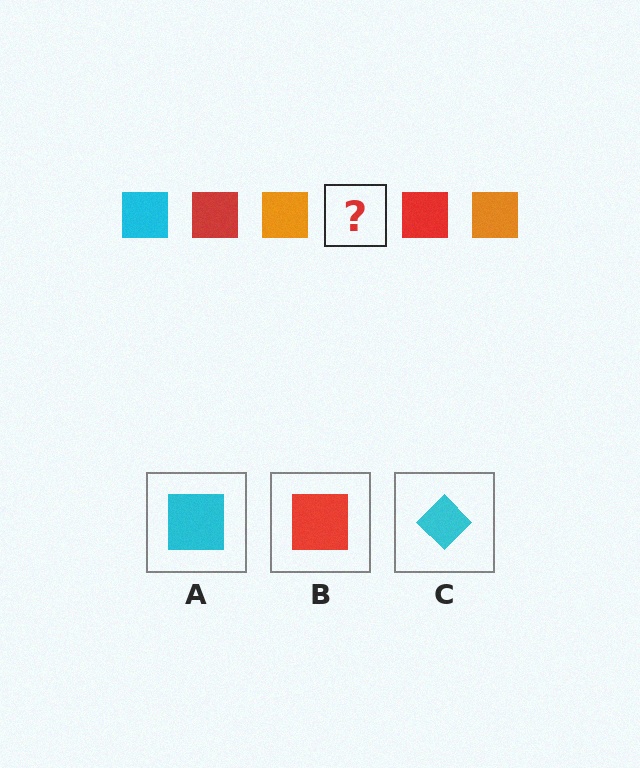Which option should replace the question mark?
Option A.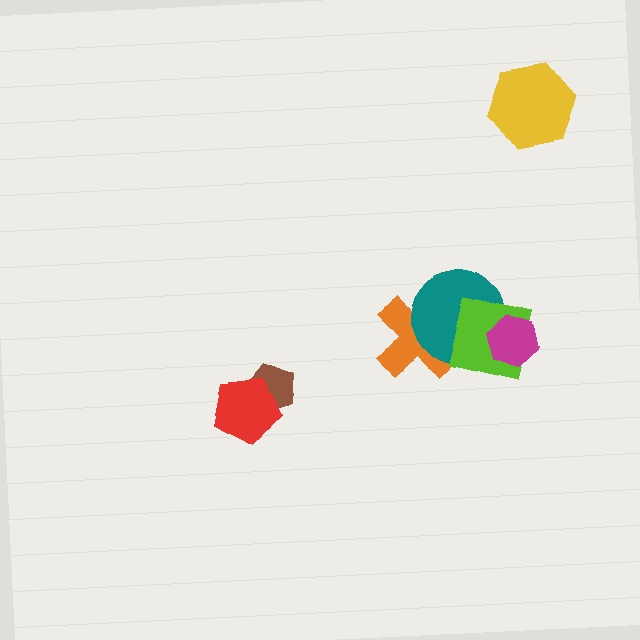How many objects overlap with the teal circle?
3 objects overlap with the teal circle.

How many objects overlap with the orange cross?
2 objects overlap with the orange cross.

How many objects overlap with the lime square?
3 objects overlap with the lime square.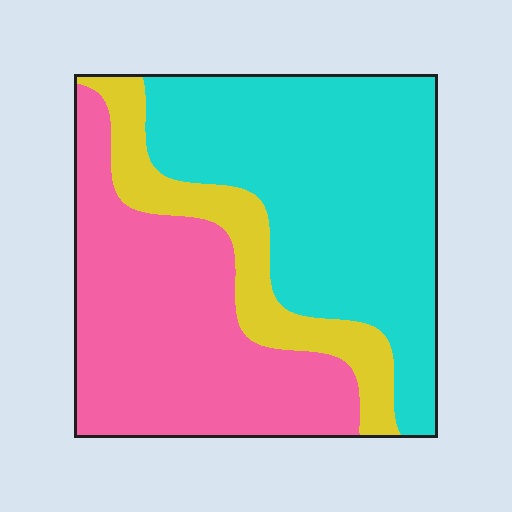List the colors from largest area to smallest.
From largest to smallest: cyan, pink, yellow.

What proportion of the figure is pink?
Pink covers 39% of the figure.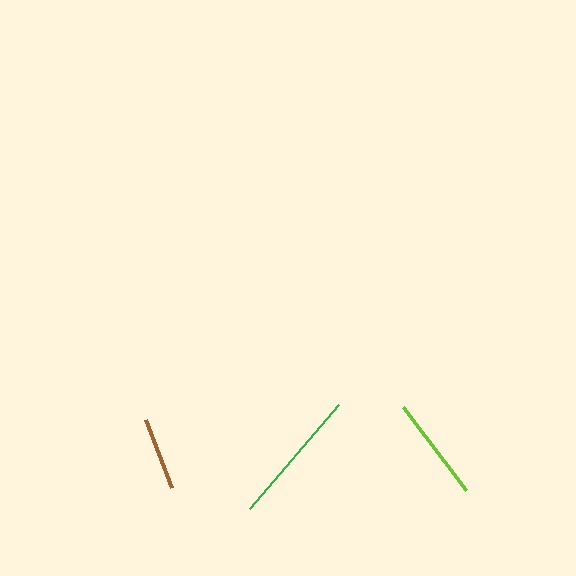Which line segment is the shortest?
The brown line is the shortest at approximately 73 pixels.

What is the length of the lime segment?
The lime segment is approximately 104 pixels long.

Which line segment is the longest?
The green line is the longest at approximately 137 pixels.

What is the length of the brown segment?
The brown segment is approximately 73 pixels long.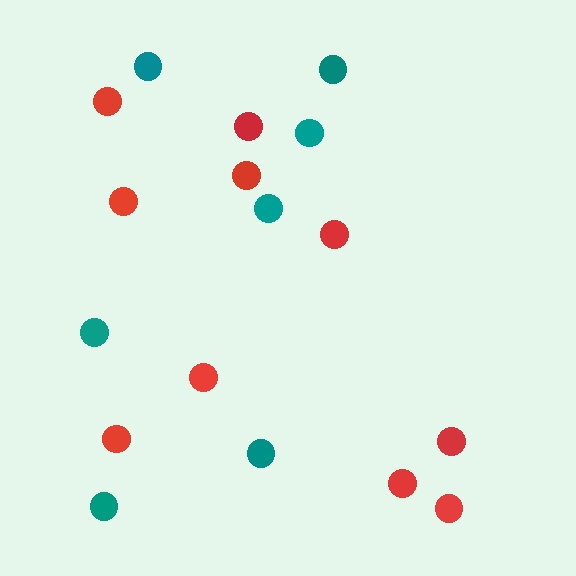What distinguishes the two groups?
There are 2 groups: one group of teal circles (7) and one group of red circles (10).